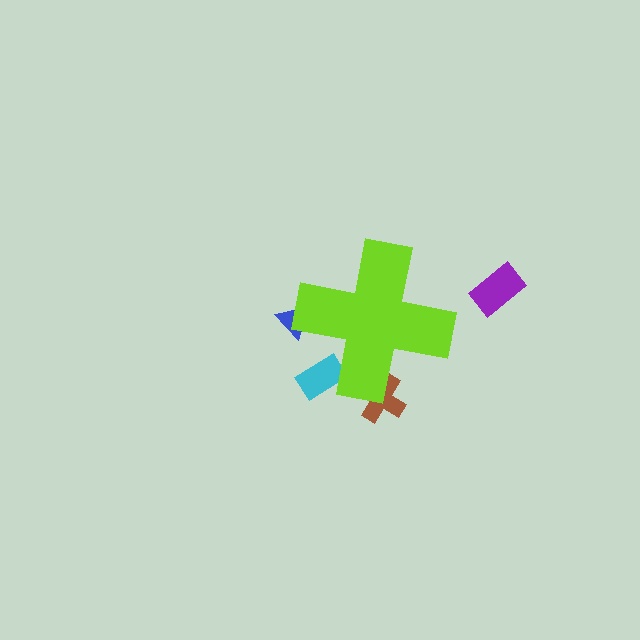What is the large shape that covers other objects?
A lime cross.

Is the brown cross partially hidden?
Yes, the brown cross is partially hidden behind the lime cross.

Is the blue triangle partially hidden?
Yes, the blue triangle is partially hidden behind the lime cross.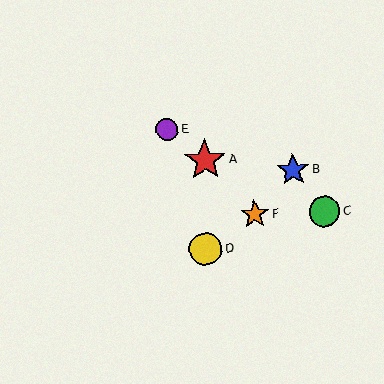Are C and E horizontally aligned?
No, C is at y≈211 and E is at y≈130.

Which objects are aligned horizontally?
Objects C, F are aligned horizontally.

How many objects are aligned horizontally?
2 objects (C, F) are aligned horizontally.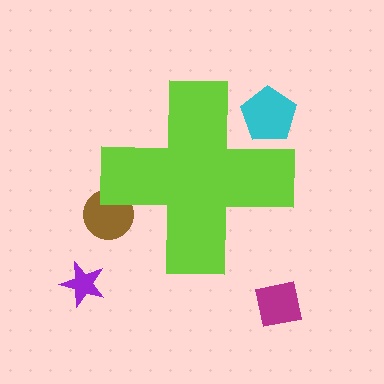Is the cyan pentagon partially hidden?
Yes, the cyan pentagon is partially hidden behind the lime cross.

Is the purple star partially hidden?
No, the purple star is fully visible.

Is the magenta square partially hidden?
No, the magenta square is fully visible.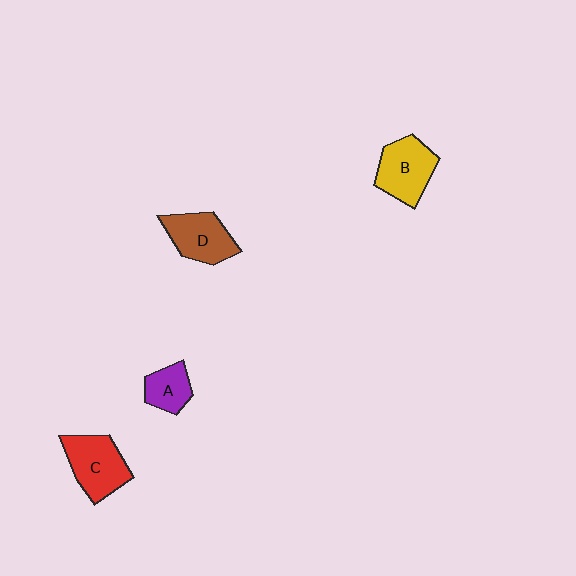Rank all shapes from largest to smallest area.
From largest to smallest: C (red), B (yellow), D (brown), A (purple).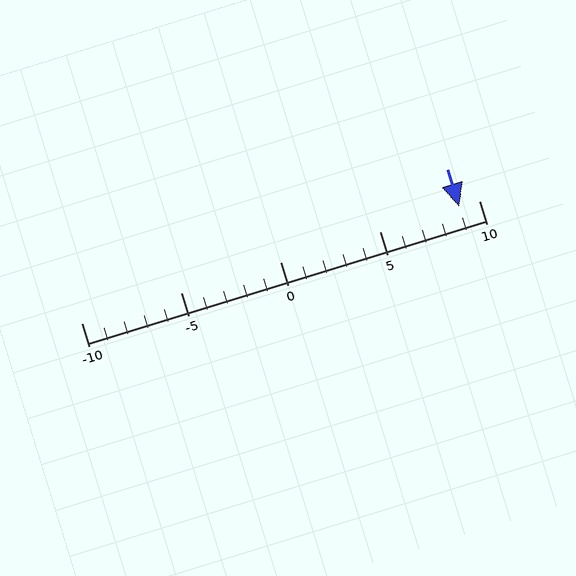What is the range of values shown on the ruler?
The ruler shows values from -10 to 10.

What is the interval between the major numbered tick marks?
The major tick marks are spaced 5 units apart.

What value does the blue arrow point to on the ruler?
The blue arrow points to approximately 9.